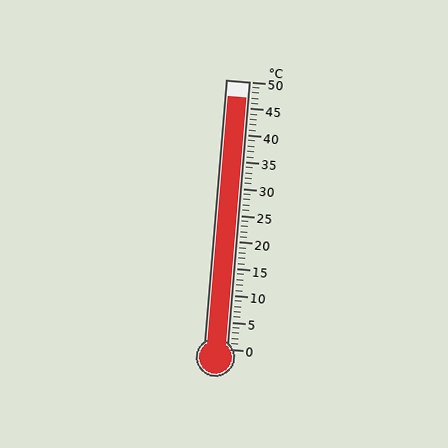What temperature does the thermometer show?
The thermometer shows approximately 47°C.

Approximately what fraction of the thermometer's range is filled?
The thermometer is filled to approximately 95% of its range.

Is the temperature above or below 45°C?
The temperature is above 45°C.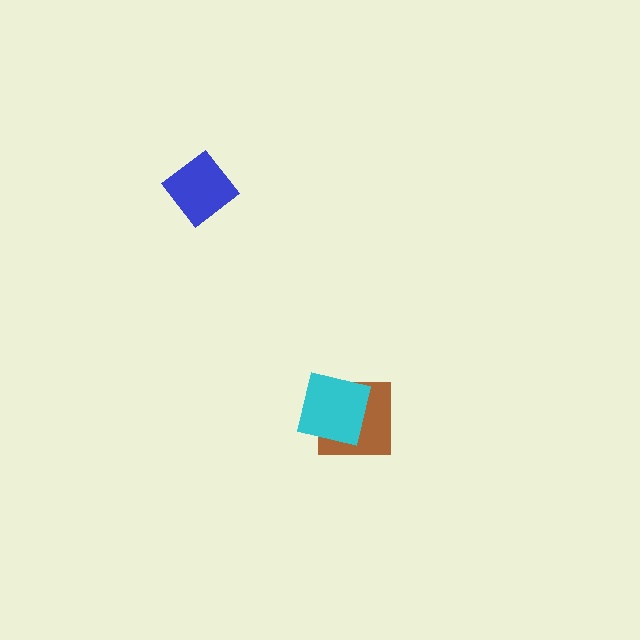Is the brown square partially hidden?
Yes, it is partially covered by another shape.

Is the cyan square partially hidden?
No, no other shape covers it.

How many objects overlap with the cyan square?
1 object overlaps with the cyan square.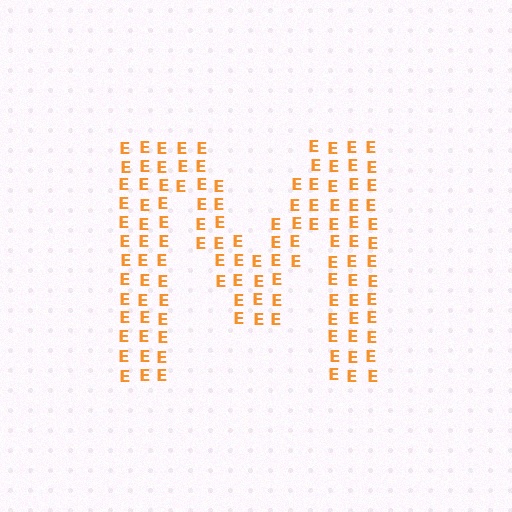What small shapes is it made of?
It is made of small letter E's.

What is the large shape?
The large shape is the letter M.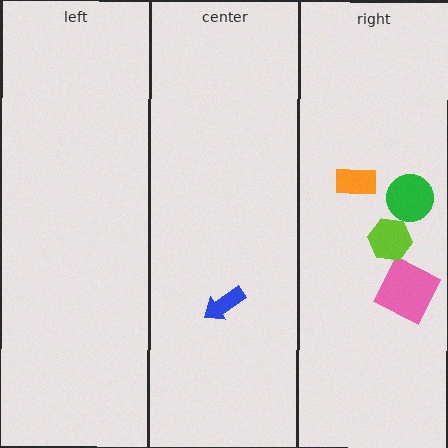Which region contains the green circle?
The right region.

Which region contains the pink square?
The right region.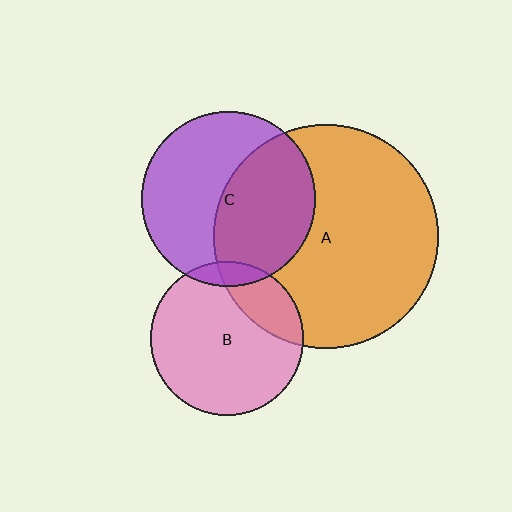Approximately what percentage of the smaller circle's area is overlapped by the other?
Approximately 45%.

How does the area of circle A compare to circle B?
Approximately 2.1 times.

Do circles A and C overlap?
Yes.